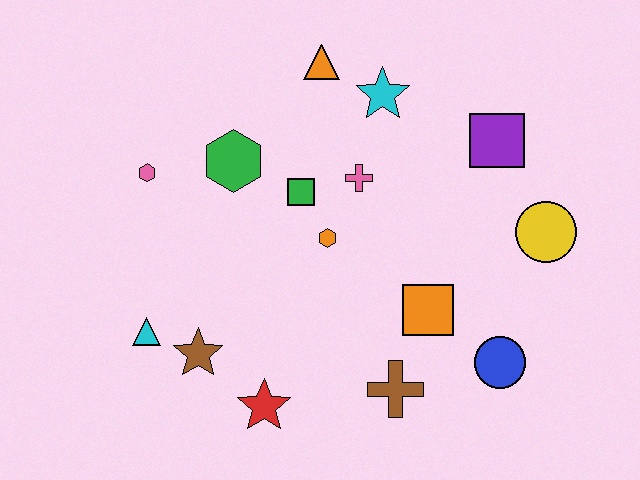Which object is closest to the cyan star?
The orange triangle is closest to the cyan star.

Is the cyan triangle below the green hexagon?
Yes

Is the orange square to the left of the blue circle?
Yes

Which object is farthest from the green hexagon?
The blue circle is farthest from the green hexagon.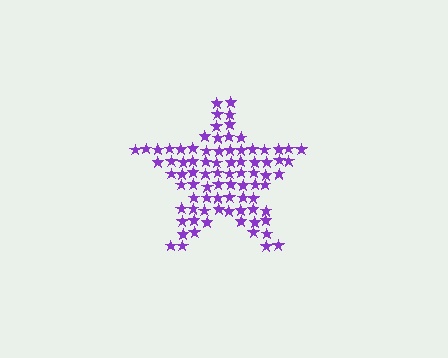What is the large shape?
The large shape is a star.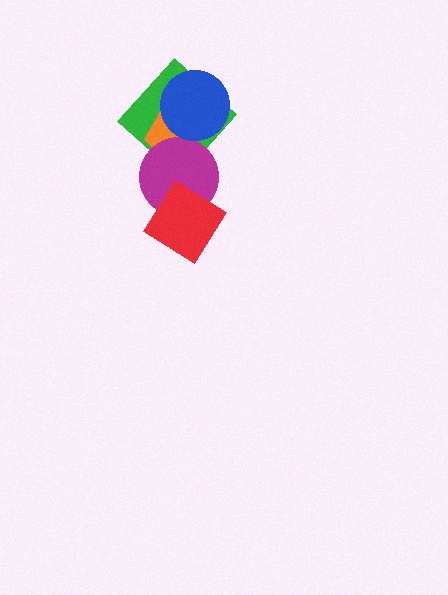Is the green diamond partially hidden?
Yes, it is partially covered by another shape.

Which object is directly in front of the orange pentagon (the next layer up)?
The magenta circle is directly in front of the orange pentagon.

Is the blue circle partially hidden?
No, no other shape covers it.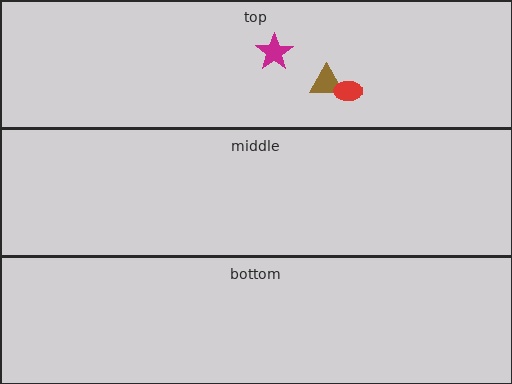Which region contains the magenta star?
The top region.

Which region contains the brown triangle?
The top region.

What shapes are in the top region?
The brown triangle, the red ellipse, the magenta star.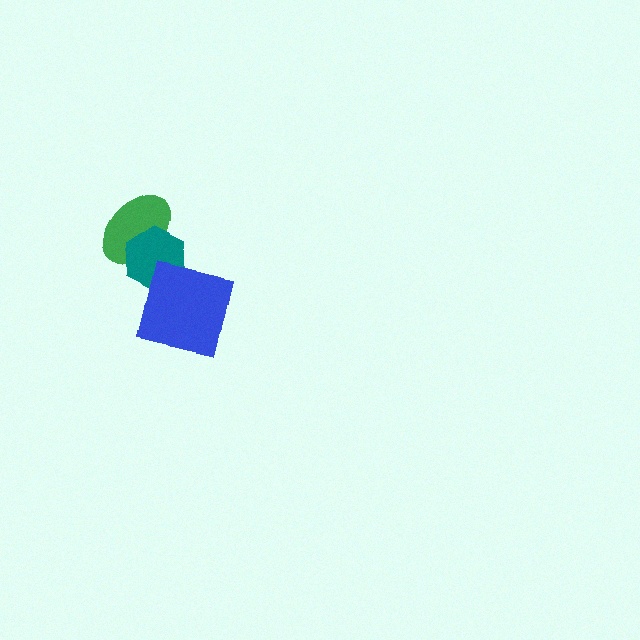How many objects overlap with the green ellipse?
1 object overlaps with the green ellipse.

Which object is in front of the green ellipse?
The teal hexagon is in front of the green ellipse.